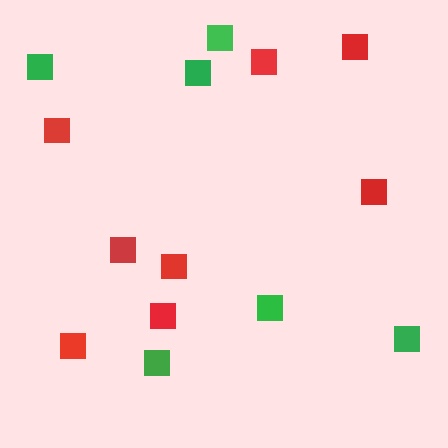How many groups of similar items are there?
There are 2 groups: one group of red squares (8) and one group of green squares (6).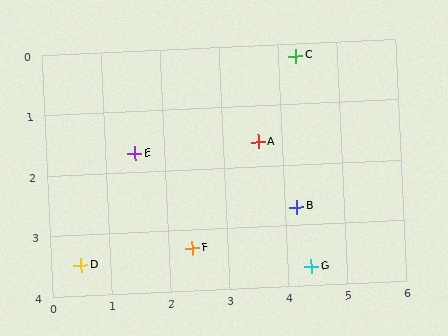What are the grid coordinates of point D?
Point D is at approximately (0.5, 3.5).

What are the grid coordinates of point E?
Point E is at approximately (1.5, 1.7).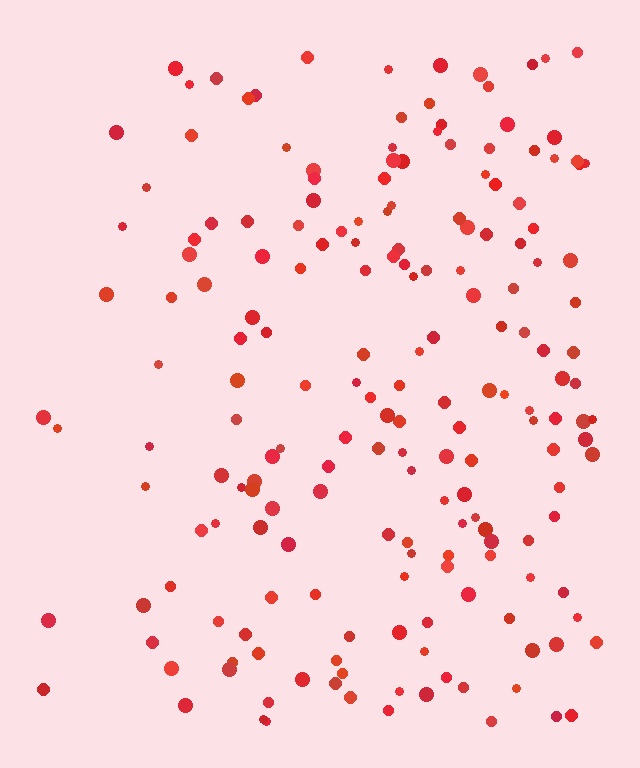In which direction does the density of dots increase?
From left to right, with the right side densest.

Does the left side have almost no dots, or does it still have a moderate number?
Still a moderate number, just noticeably fewer than the right.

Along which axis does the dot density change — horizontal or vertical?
Horizontal.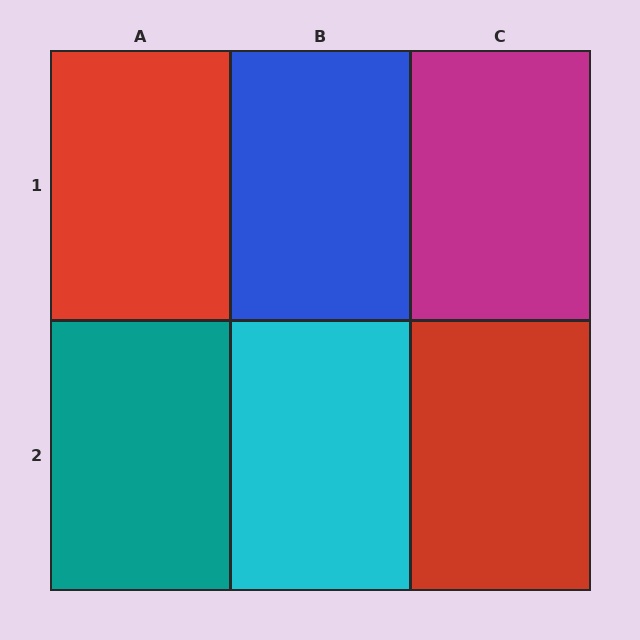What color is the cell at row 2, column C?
Red.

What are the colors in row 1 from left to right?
Red, blue, magenta.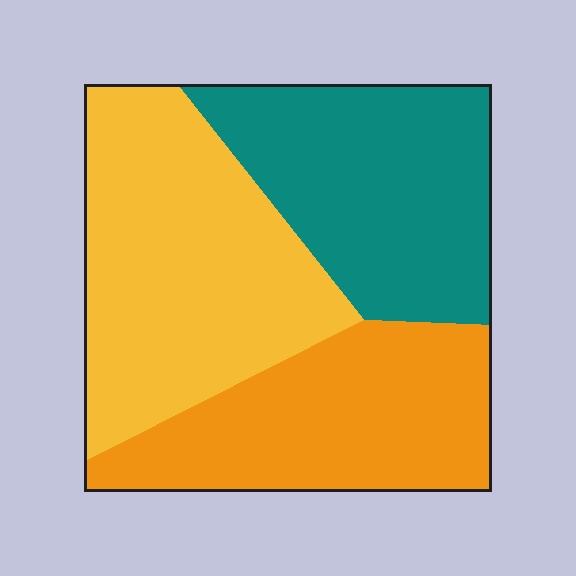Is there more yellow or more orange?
Yellow.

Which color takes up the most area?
Yellow, at roughly 40%.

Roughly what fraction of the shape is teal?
Teal takes up between a sixth and a third of the shape.